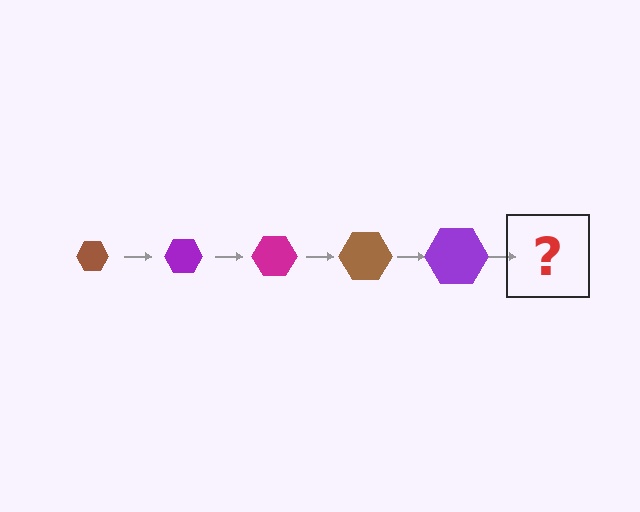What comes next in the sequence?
The next element should be a magenta hexagon, larger than the previous one.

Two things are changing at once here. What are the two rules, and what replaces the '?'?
The two rules are that the hexagon grows larger each step and the color cycles through brown, purple, and magenta. The '?' should be a magenta hexagon, larger than the previous one.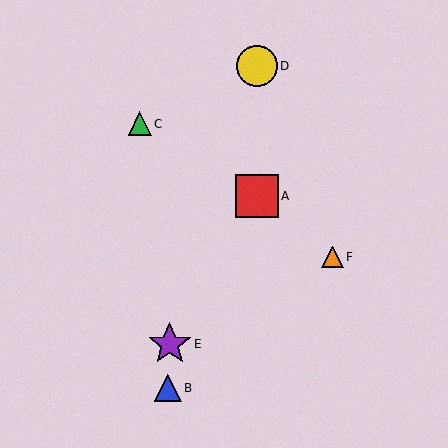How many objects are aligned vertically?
2 objects (A, D) are aligned vertically.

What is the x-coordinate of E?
Object E is at x≈170.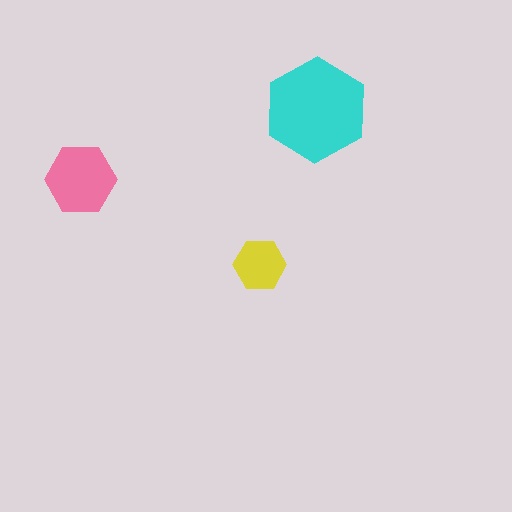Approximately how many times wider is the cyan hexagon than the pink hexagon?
About 1.5 times wider.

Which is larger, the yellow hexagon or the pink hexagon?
The pink one.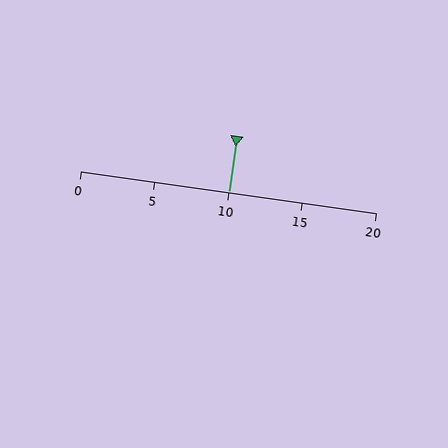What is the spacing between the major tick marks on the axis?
The major ticks are spaced 5 apart.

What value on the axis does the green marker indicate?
The marker indicates approximately 10.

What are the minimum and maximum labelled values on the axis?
The axis runs from 0 to 20.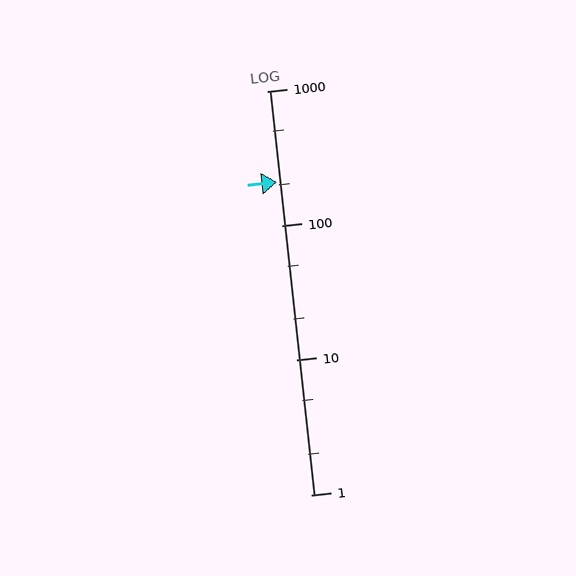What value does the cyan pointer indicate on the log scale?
The pointer indicates approximately 210.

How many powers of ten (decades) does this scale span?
The scale spans 3 decades, from 1 to 1000.